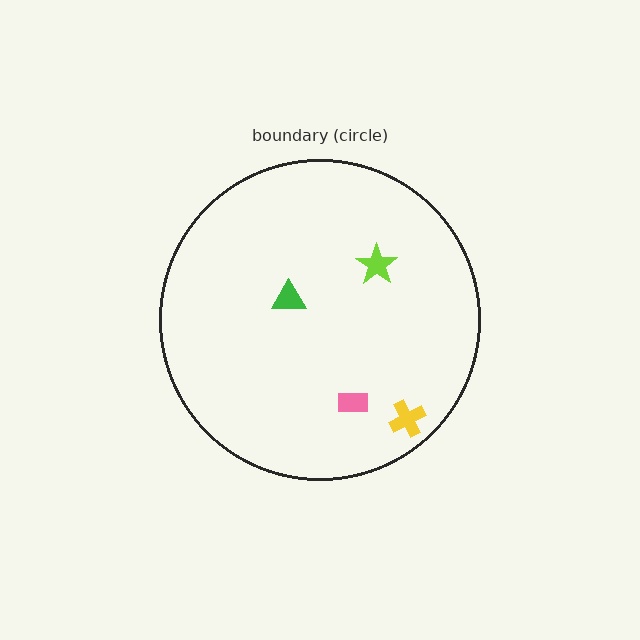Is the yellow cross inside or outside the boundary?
Inside.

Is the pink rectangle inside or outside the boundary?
Inside.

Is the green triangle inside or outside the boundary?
Inside.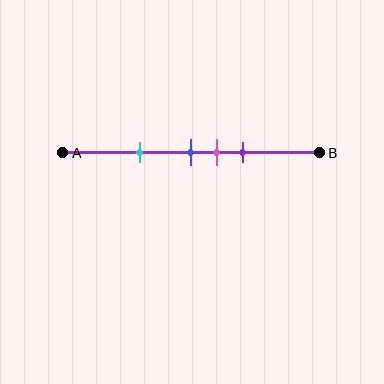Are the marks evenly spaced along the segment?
No, the marks are not evenly spaced.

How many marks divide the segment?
There are 4 marks dividing the segment.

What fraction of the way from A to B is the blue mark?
The blue mark is approximately 50% (0.5) of the way from A to B.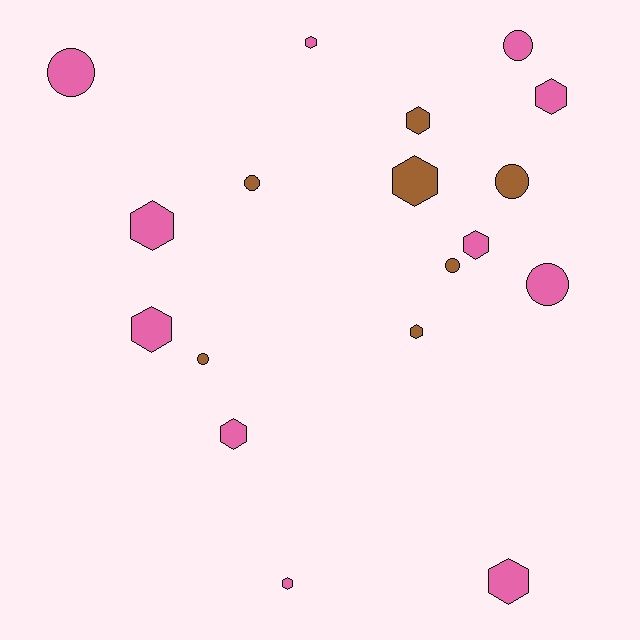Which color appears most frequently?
Pink, with 11 objects.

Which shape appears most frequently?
Hexagon, with 11 objects.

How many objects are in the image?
There are 18 objects.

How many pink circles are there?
There are 3 pink circles.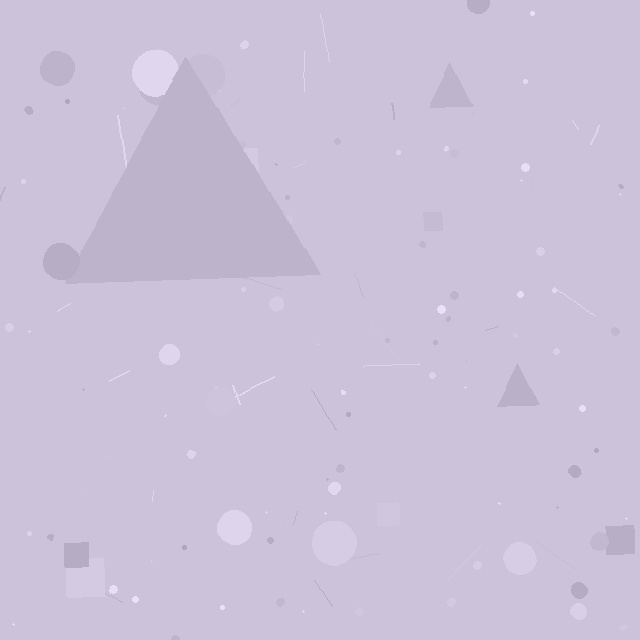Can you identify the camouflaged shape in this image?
The camouflaged shape is a triangle.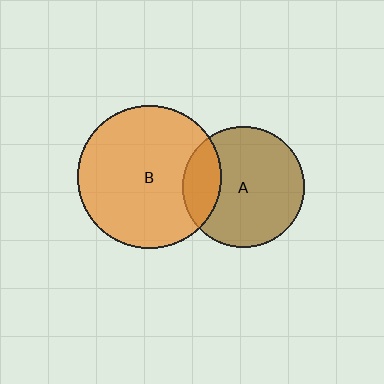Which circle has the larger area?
Circle B (orange).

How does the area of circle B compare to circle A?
Approximately 1.4 times.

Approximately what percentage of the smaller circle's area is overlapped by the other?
Approximately 20%.